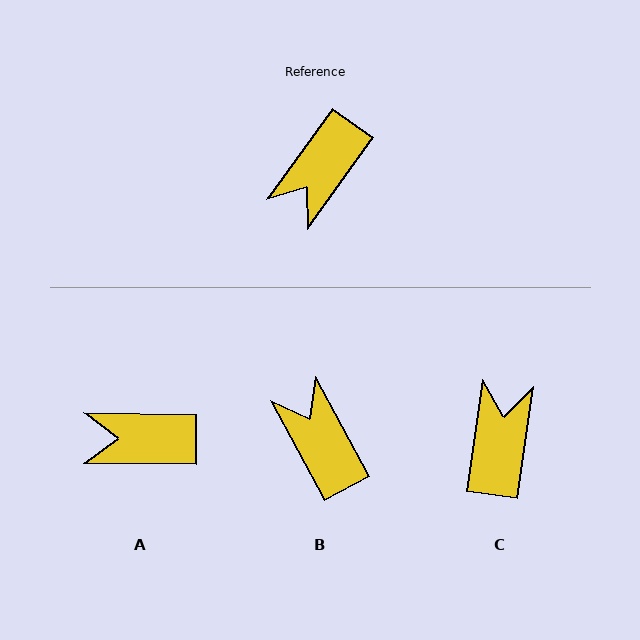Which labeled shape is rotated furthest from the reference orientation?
C, about 152 degrees away.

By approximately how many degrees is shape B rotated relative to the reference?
Approximately 116 degrees clockwise.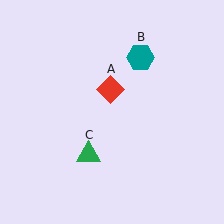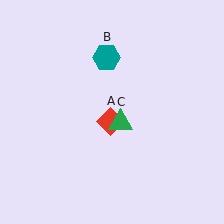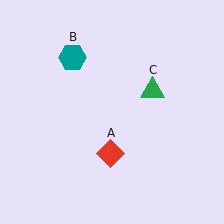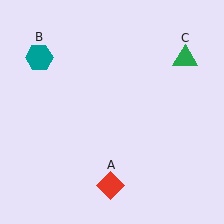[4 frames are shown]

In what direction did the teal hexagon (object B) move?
The teal hexagon (object B) moved left.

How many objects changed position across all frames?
3 objects changed position: red diamond (object A), teal hexagon (object B), green triangle (object C).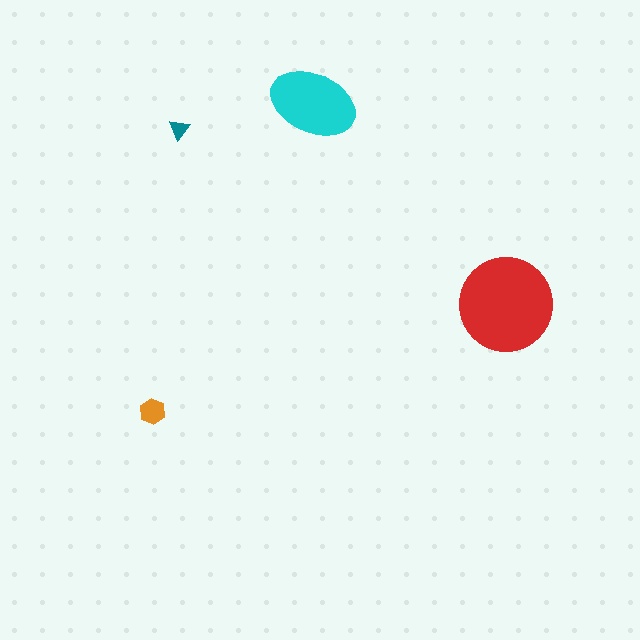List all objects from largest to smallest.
The red circle, the cyan ellipse, the orange hexagon, the teal triangle.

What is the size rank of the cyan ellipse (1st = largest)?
2nd.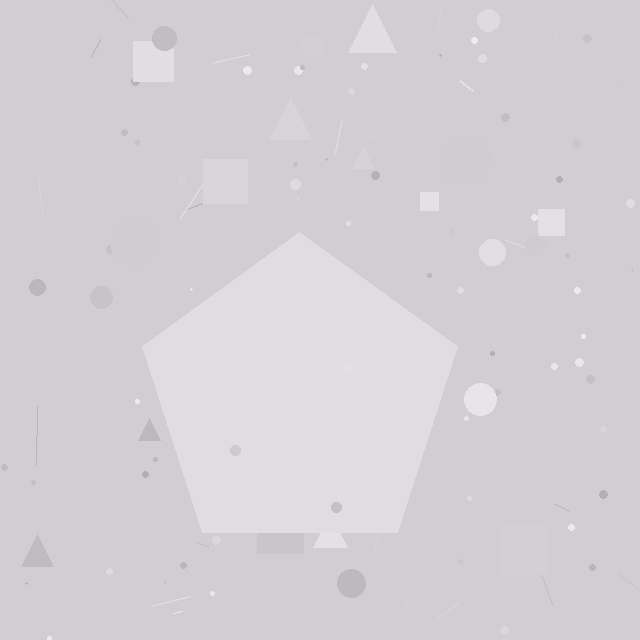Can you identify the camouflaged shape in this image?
The camouflaged shape is a pentagon.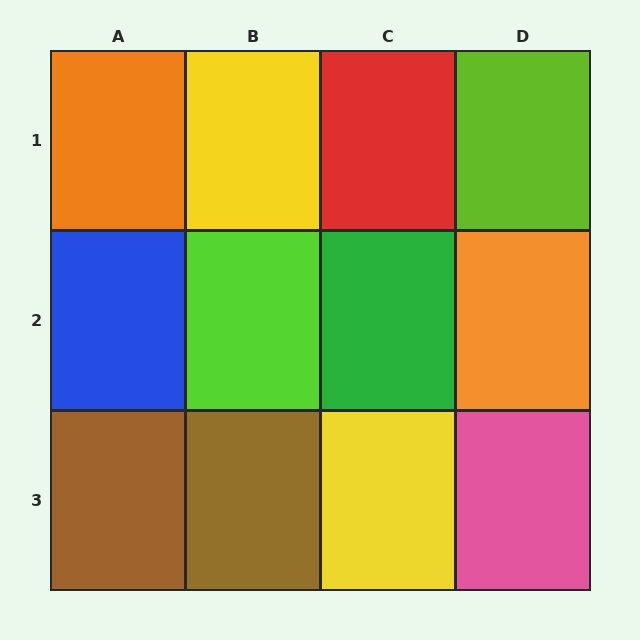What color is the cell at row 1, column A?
Orange.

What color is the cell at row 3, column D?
Pink.